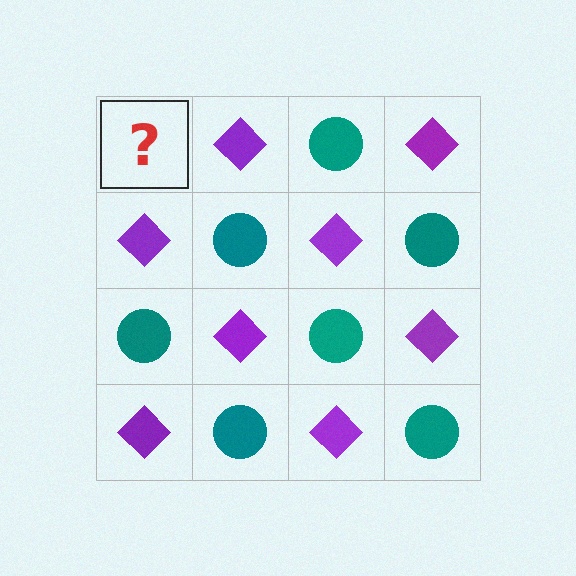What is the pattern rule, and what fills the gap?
The rule is that it alternates teal circle and purple diamond in a checkerboard pattern. The gap should be filled with a teal circle.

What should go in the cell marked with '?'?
The missing cell should contain a teal circle.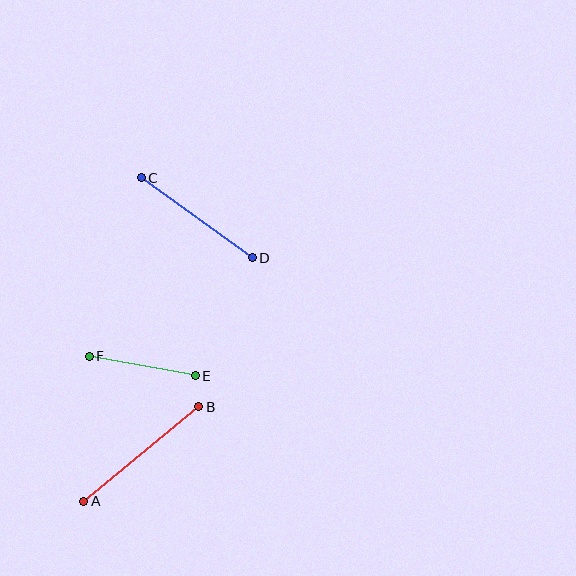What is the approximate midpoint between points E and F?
The midpoint is at approximately (142, 366) pixels.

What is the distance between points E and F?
The distance is approximately 108 pixels.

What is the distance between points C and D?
The distance is approximately 136 pixels.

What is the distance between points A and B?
The distance is approximately 149 pixels.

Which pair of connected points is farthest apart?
Points A and B are farthest apart.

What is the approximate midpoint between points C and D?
The midpoint is at approximately (197, 218) pixels.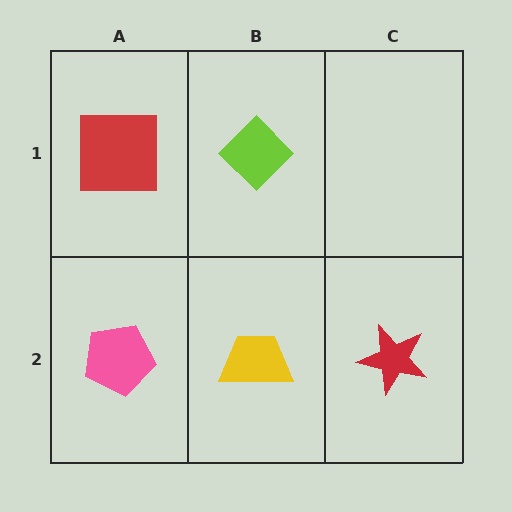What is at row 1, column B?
A lime diamond.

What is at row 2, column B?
A yellow trapezoid.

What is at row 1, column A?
A red square.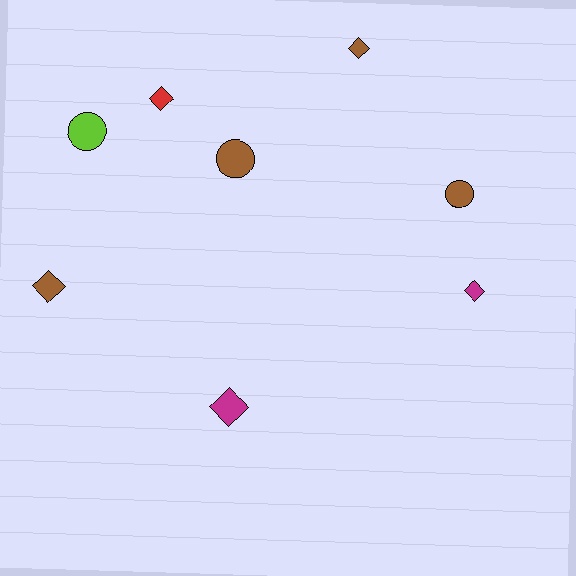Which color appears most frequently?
Brown, with 4 objects.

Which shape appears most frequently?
Diamond, with 5 objects.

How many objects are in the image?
There are 8 objects.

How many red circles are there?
There are no red circles.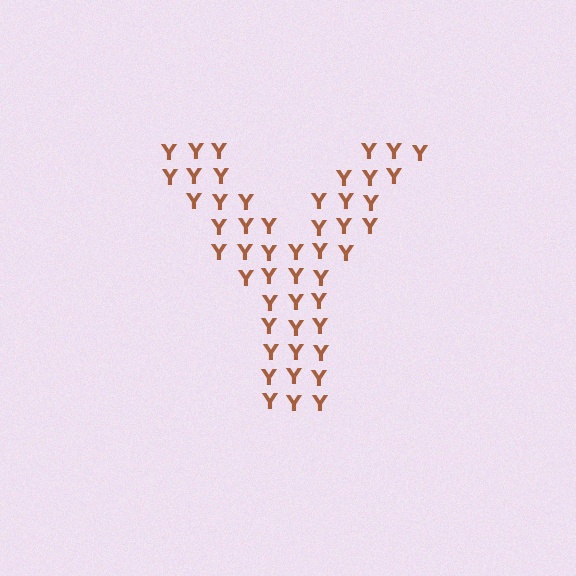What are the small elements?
The small elements are letter Y's.